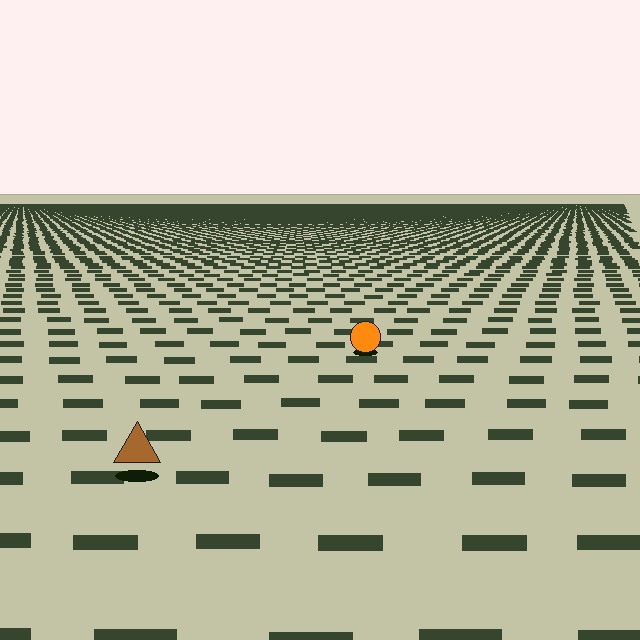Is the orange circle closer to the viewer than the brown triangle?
No. The brown triangle is closer — you can tell from the texture gradient: the ground texture is coarser near it.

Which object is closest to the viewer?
The brown triangle is closest. The texture marks near it are larger and more spread out.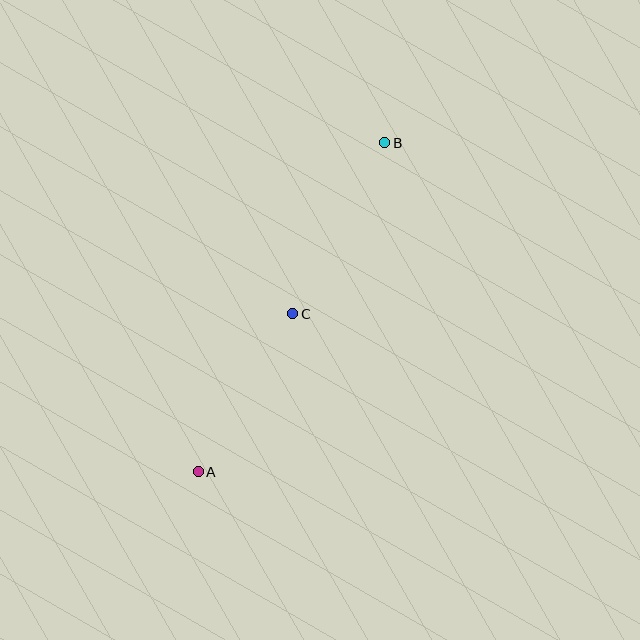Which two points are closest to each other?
Points A and C are closest to each other.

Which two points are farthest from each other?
Points A and B are farthest from each other.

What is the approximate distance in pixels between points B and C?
The distance between B and C is approximately 194 pixels.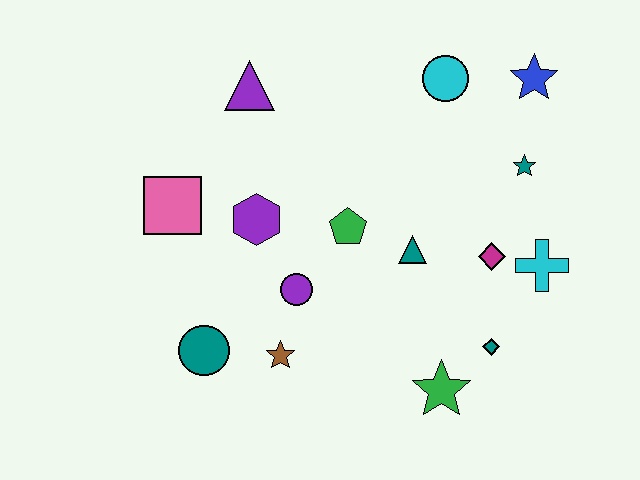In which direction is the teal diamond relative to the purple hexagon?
The teal diamond is to the right of the purple hexagon.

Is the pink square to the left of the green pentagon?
Yes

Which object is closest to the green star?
The teal diamond is closest to the green star.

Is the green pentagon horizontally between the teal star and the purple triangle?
Yes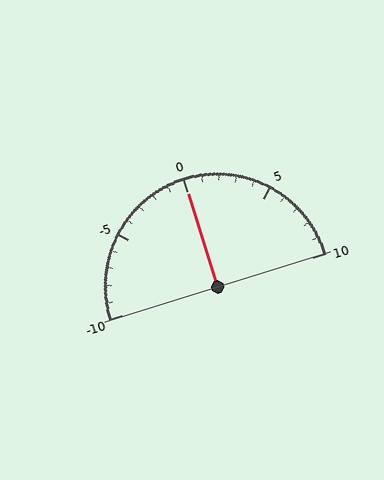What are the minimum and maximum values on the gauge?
The gauge ranges from -10 to 10.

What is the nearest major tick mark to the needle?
The nearest major tick mark is 0.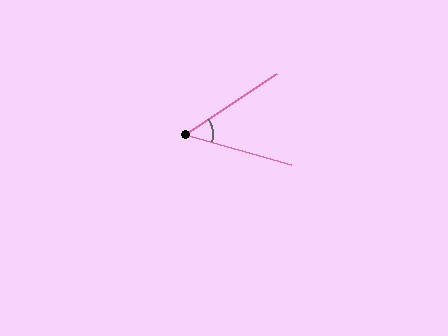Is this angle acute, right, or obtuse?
It is acute.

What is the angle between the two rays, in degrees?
Approximately 49 degrees.